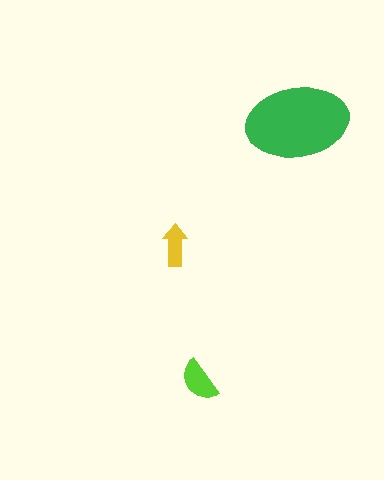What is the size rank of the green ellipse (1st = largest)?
1st.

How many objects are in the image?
There are 3 objects in the image.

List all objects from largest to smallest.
The green ellipse, the lime semicircle, the yellow arrow.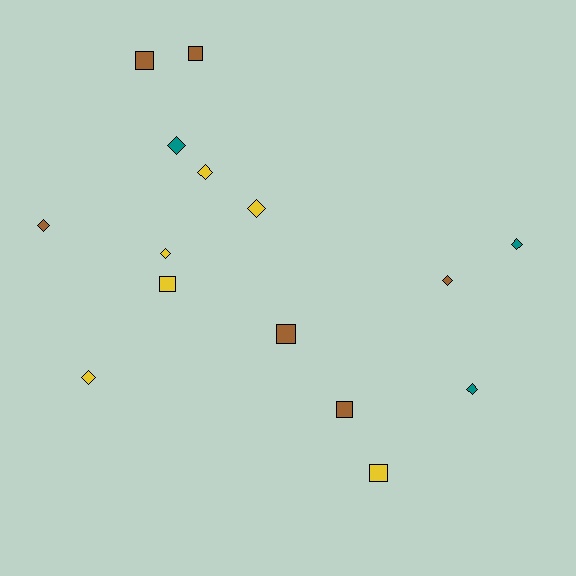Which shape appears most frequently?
Diamond, with 9 objects.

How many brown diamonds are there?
There are 2 brown diamonds.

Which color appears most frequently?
Brown, with 6 objects.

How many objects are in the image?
There are 15 objects.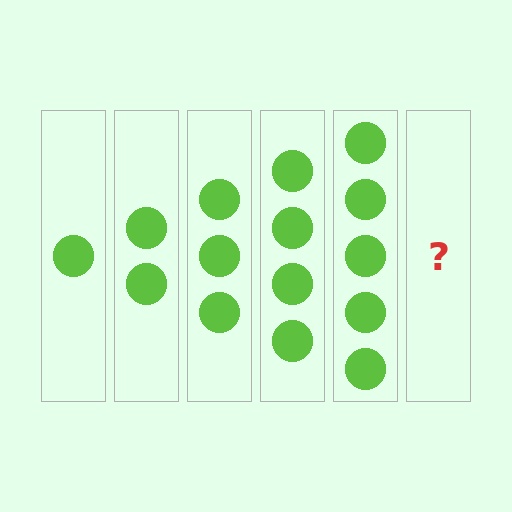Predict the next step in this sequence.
The next step is 6 circles.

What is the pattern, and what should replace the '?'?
The pattern is that each step adds one more circle. The '?' should be 6 circles.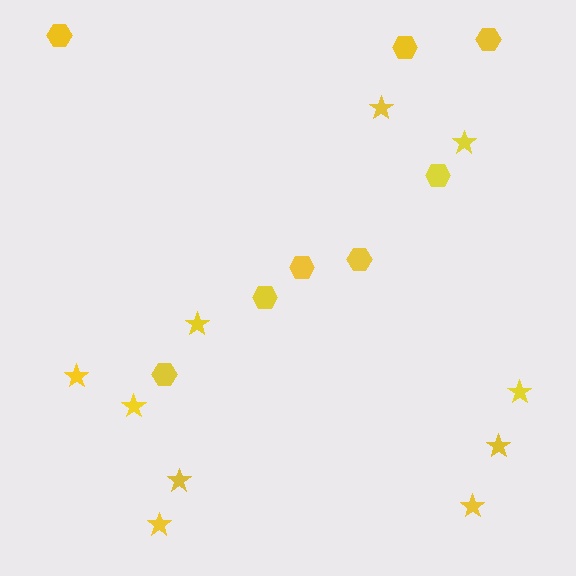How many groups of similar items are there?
There are 2 groups: one group of stars (10) and one group of hexagons (8).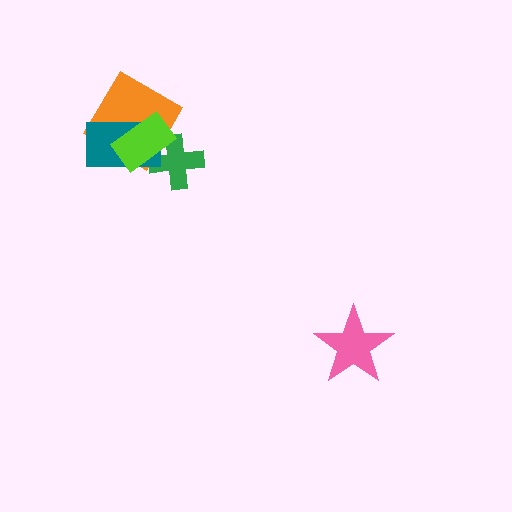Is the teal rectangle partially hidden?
Yes, it is partially covered by another shape.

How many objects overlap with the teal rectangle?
3 objects overlap with the teal rectangle.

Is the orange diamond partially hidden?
Yes, it is partially covered by another shape.